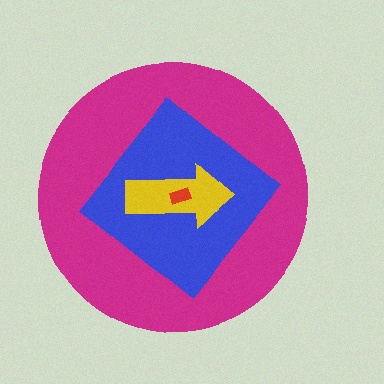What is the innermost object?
The red rectangle.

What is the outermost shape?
The magenta circle.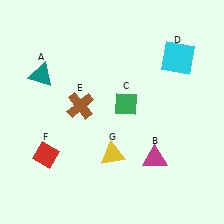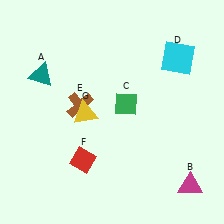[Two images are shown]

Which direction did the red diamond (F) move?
The red diamond (F) moved right.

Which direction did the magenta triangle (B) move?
The magenta triangle (B) moved right.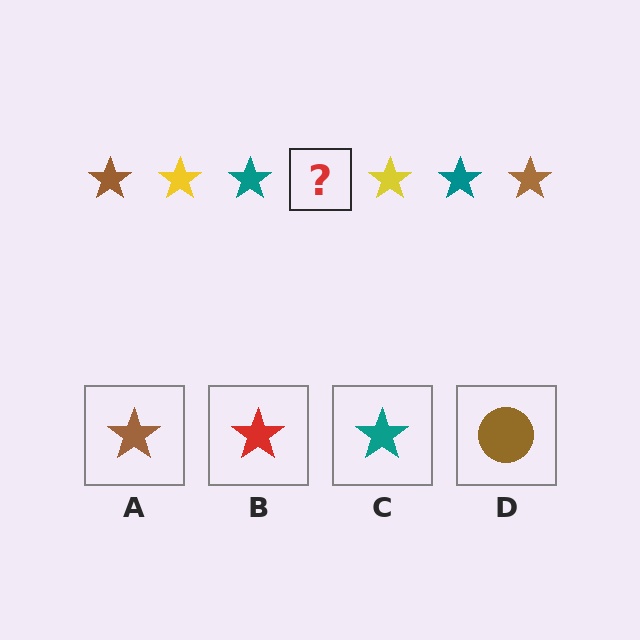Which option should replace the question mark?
Option A.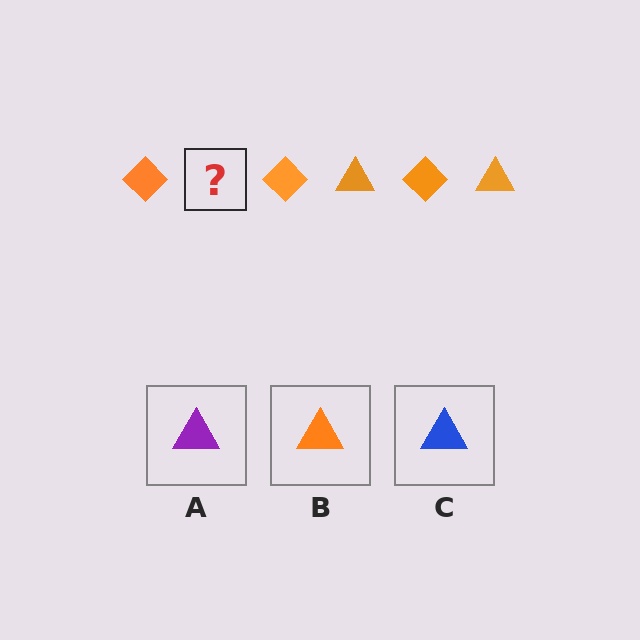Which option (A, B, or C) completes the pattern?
B.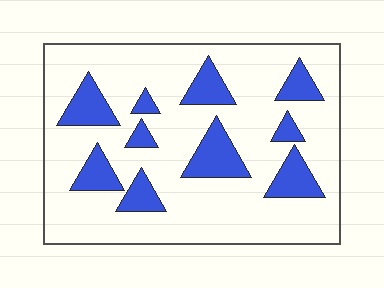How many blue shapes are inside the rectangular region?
10.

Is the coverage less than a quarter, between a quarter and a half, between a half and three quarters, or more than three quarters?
Less than a quarter.